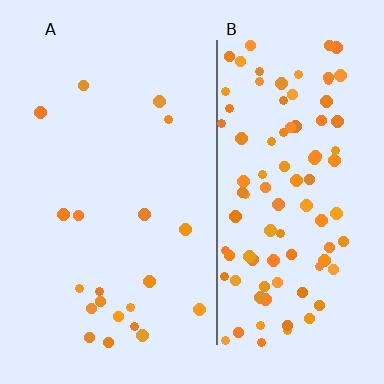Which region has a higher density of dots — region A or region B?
B (the right).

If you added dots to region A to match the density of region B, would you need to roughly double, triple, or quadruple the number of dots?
Approximately quadruple.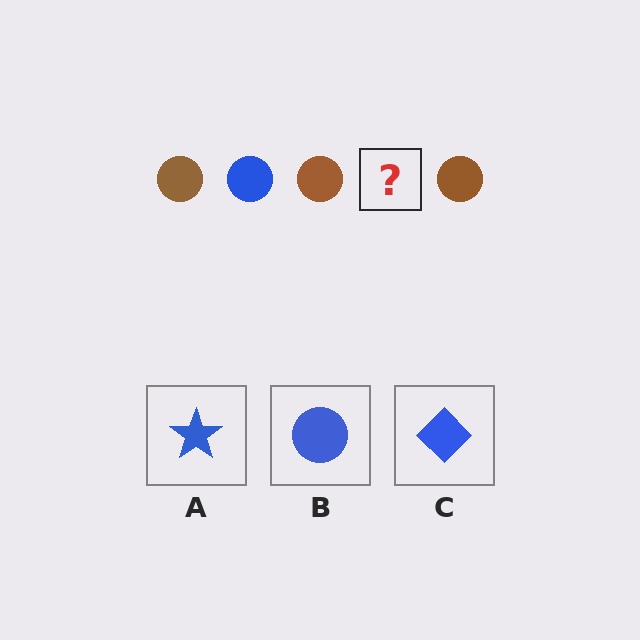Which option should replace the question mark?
Option B.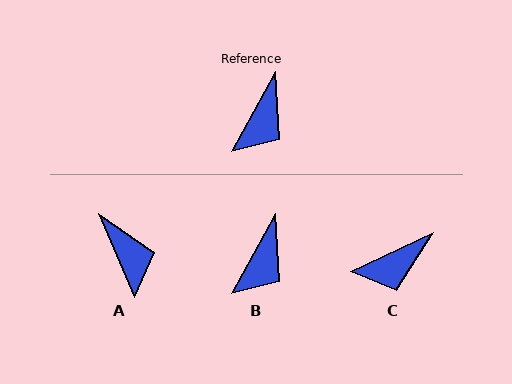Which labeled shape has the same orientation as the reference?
B.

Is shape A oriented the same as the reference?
No, it is off by about 52 degrees.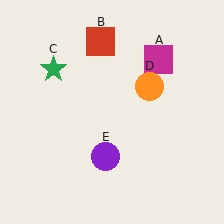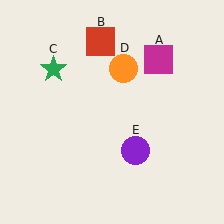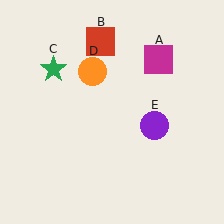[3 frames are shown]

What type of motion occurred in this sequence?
The orange circle (object D), purple circle (object E) rotated counterclockwise around the center of the scene.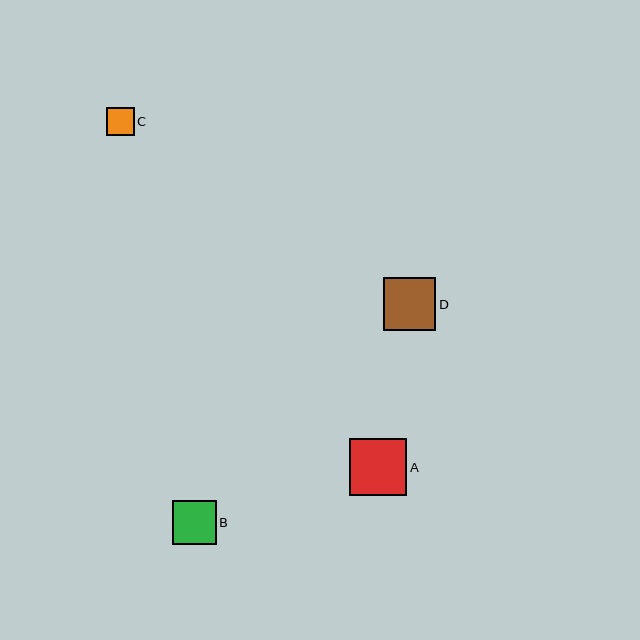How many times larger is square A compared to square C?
Square A is approximately 2.0 times the size of square C.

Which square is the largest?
Square A is the largest with a size of approximately 57 pixels.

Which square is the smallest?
Square C is the smallest with a size of approximately 28 pixels.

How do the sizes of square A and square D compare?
Square A and square D are approximately the same size.